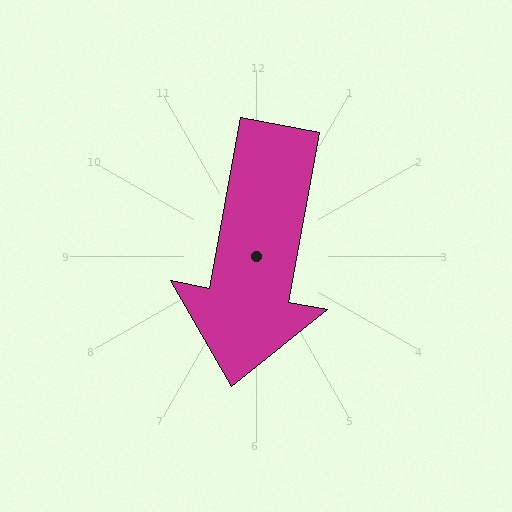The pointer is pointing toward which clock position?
Roughly 6 o'clock.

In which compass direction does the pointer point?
South.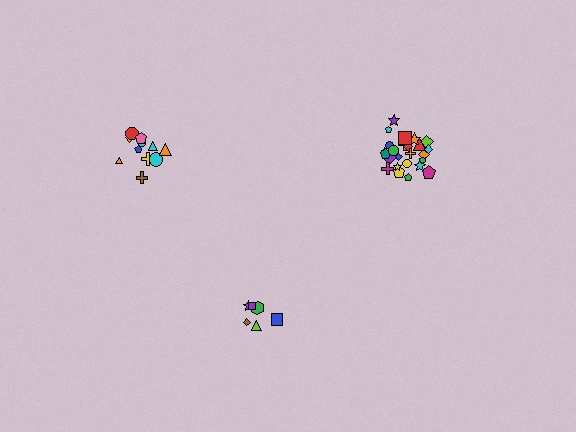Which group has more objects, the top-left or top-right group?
The top-right group.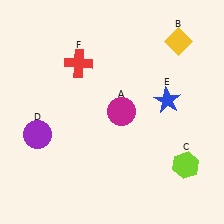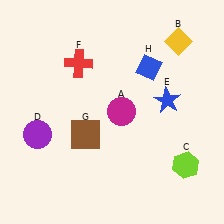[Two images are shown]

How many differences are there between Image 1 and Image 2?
There are 2 differences between the two images.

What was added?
A brown square (G), a blue diamond (H) were added in Image 2.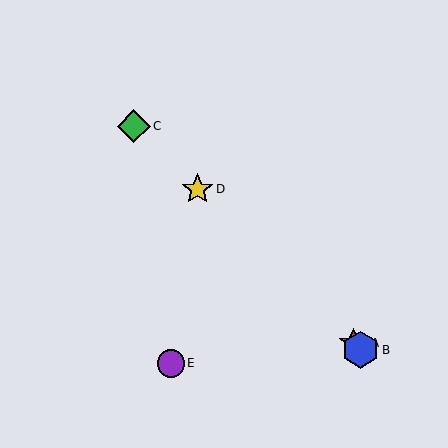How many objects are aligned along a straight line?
4 objects (A, B, C, D) are aligned along a straight line.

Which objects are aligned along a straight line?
Objects A, B, C, D are aligned along a straight line.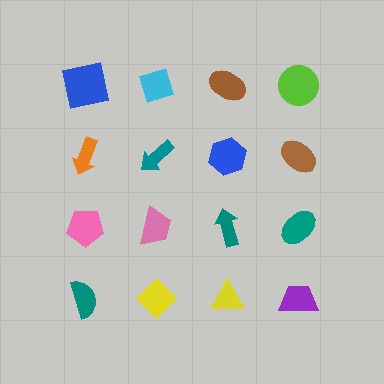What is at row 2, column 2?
A teal arrow.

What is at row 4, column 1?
A teal semicircle.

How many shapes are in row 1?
4 shapes.